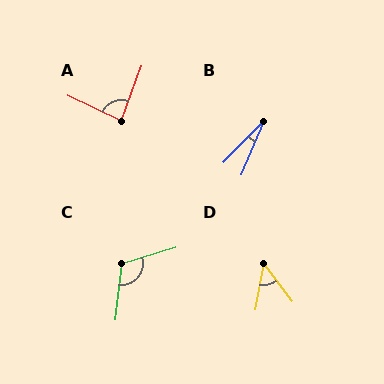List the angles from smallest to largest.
B (22°), D (47°), A (85°), C (113°).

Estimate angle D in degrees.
Approximately 47 degrees.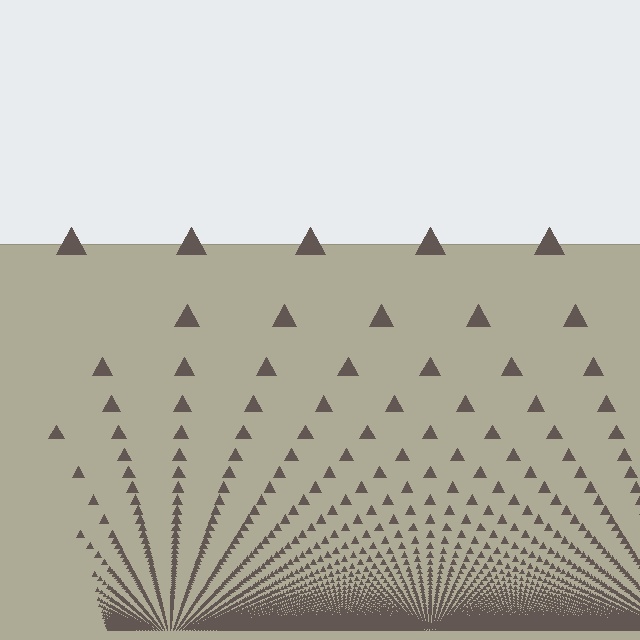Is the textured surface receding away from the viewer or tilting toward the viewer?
The surface appears to tilt toward the viewer. Texture elements get larger and sparser toward the top.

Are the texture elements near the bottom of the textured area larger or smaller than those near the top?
Smaller. The gradient is inverted — elements near the bottom are smaller and denser.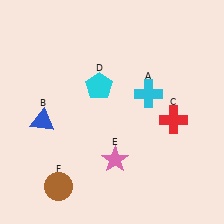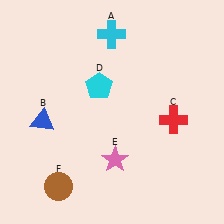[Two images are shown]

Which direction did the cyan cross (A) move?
The cyan cross (A) moved up.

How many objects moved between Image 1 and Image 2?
1 object moved between the two images.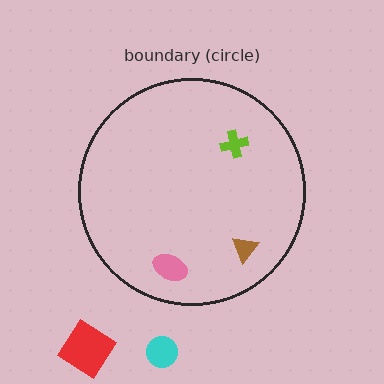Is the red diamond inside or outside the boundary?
Outside.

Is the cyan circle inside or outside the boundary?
Outside.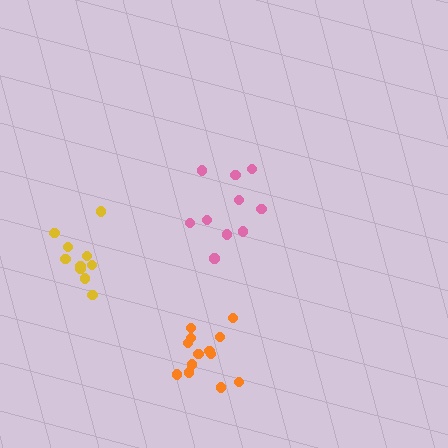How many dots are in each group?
Group 1: 13 dots, Group 2: 10 dots, Group 3: 10 dots (33 total).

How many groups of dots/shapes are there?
There are 3 groups.